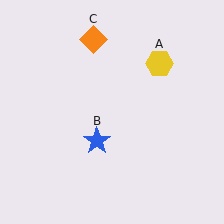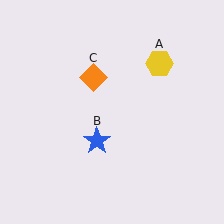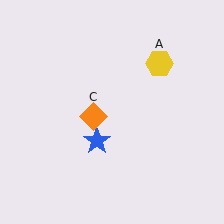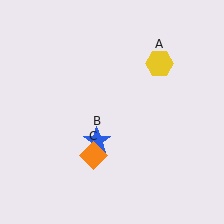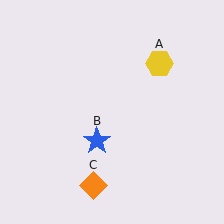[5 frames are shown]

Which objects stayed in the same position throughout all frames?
Yellow hexagon (object A) and blue star (object B) remained stationary.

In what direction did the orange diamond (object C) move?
The orange diamond (object C) moved down.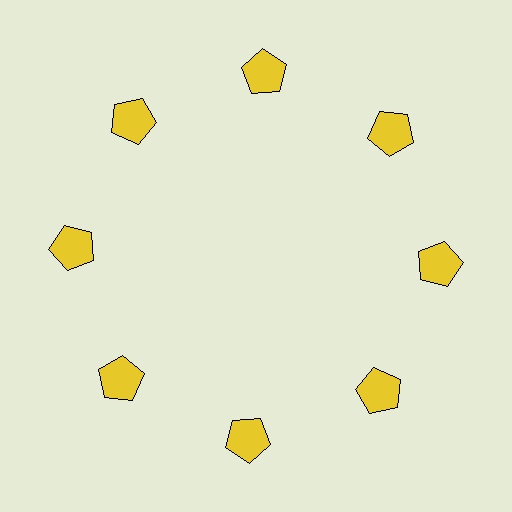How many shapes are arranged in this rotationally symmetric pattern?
There are 8 shapes, arranged in 8 groups of 1.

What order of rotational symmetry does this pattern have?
This pattern has 8-fold rotational symmetry.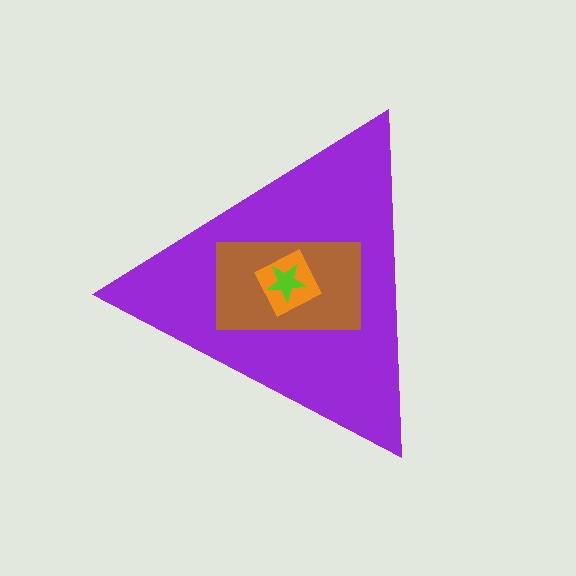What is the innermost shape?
The lime star.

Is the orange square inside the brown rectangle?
Yes.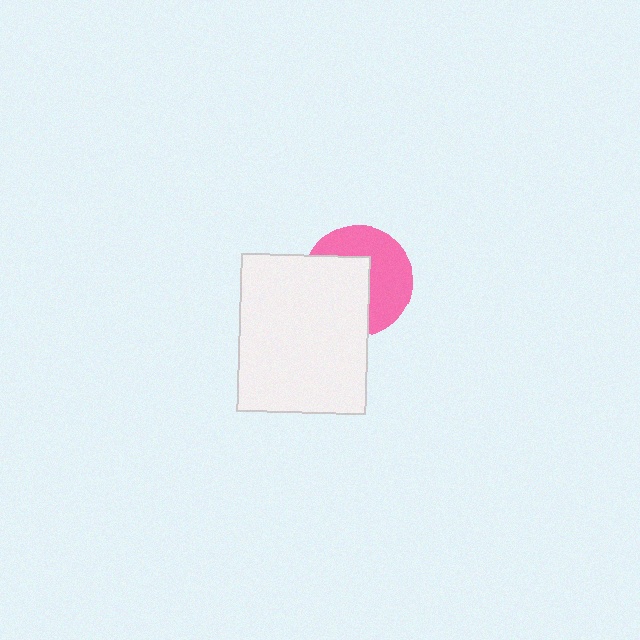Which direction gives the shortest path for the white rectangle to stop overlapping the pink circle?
Moving toward the lower-left gives the shortest separation.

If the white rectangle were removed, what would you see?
You would see the complete pink circle.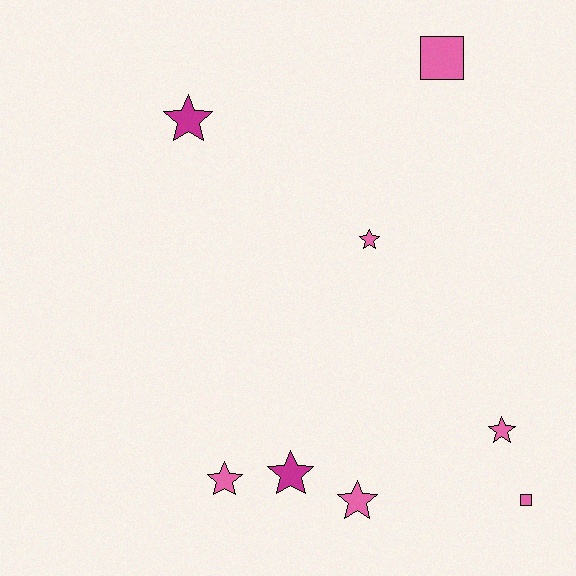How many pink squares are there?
There are 2 pink squares.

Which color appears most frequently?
Pink, with 6 objects.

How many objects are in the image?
There are 8 objects.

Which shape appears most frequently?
Star, with 6 objects.